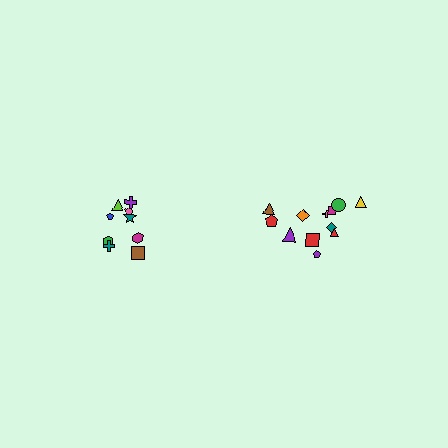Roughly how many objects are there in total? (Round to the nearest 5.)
Roughly 20 objects in total.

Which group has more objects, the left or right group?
The right group.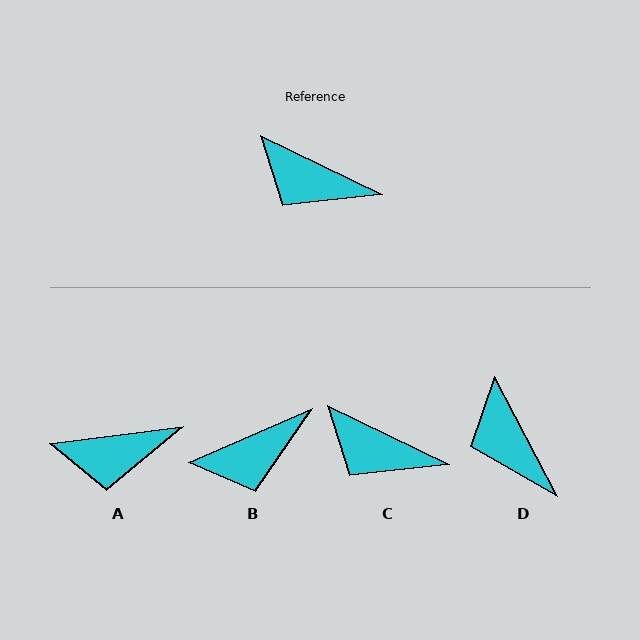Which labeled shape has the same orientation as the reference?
C.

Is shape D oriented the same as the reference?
No, it is off by about 36 degrees.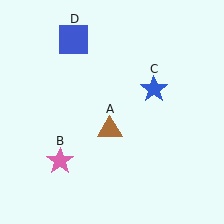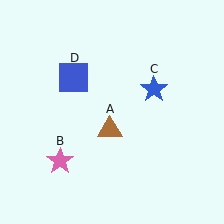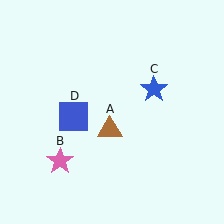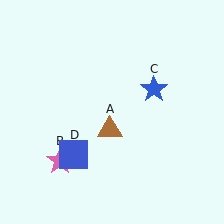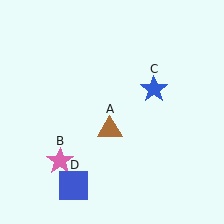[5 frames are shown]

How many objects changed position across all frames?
1 object changed position: blue square (object D).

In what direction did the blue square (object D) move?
The blue square (object D) moved down.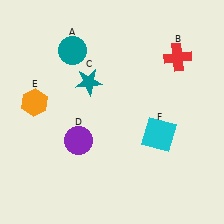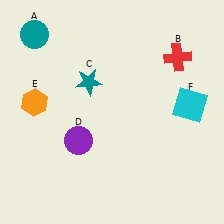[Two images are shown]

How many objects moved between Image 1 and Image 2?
2 objects moved between the two images.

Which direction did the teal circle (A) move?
The teal circle (A) moved left.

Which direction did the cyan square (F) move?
The cyan square (F) moved right.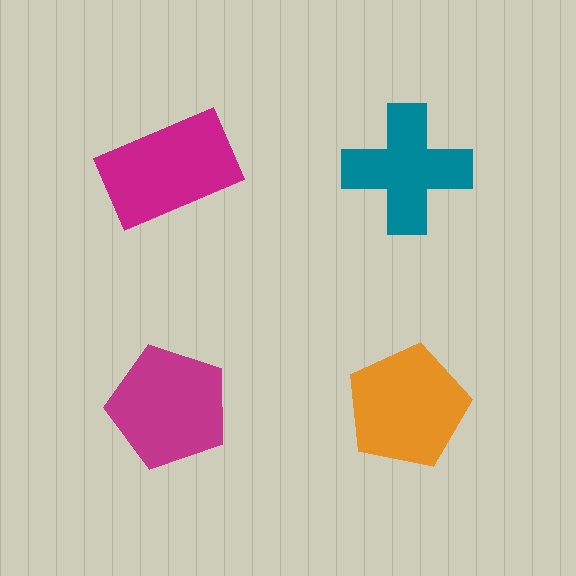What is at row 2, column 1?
A magenta pentagon.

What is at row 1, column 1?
A magenta rectangle.